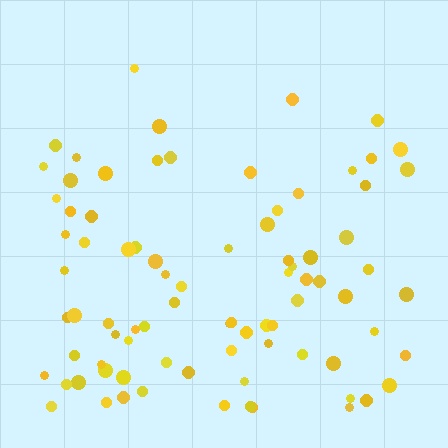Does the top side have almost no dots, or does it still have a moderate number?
Still a moderate number, just noticeably fewer than the bottom.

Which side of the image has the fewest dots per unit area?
The top.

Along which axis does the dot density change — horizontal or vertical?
Vertical.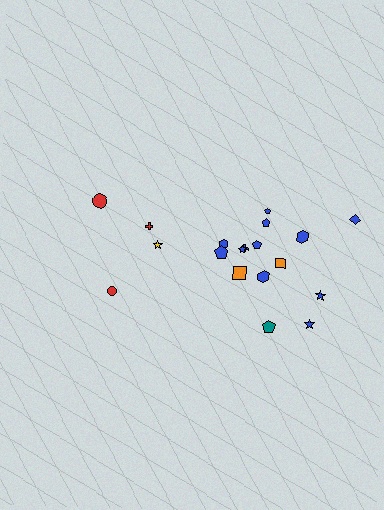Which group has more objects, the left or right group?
The right group.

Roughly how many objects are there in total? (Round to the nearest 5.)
Roughly 20 objects in total.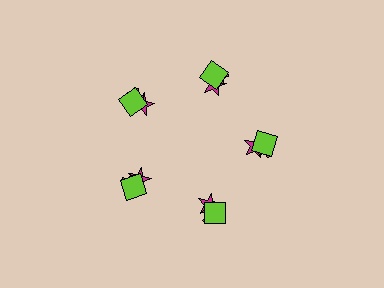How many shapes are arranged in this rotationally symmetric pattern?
There are 15 shapes, arranged in 5 groups of 3.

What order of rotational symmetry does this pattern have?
This pattern has 5-fold rotational symmetry.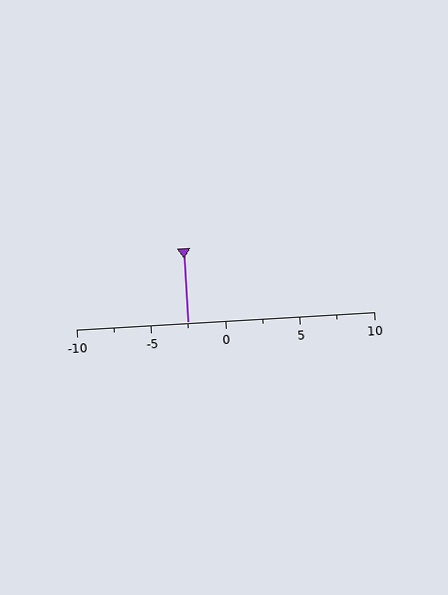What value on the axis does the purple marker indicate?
The marker indicates approximately -2.5.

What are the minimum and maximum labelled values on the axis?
The axis runs from -10 to 10.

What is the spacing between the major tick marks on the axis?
The major ticks are spaced 5 apart.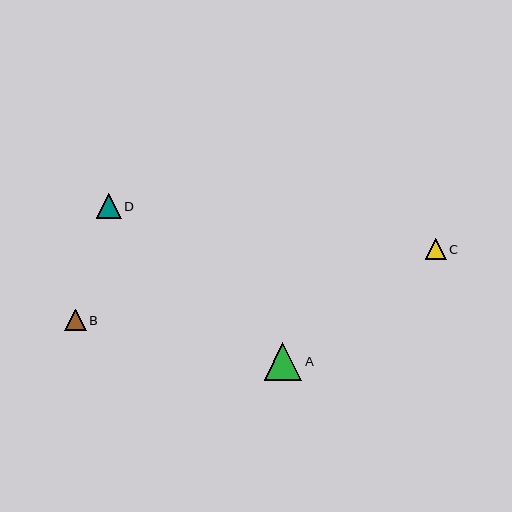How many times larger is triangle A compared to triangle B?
Triangle A is approximately 1.8 times the size of triangle B.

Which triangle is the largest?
Triangle A is the largest with a size of approximately 38 pixels.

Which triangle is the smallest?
Triangle C is the smallest with a size of approximately 21 pixels.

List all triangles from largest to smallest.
From largest to smallest: A, D, B, C.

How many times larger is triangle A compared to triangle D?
Triangle A is approximately 1.5 times the size of triangle D.